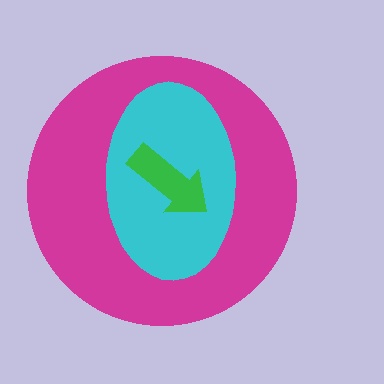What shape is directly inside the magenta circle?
The cyan ellipse.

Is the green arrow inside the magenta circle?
Yes.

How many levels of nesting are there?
3.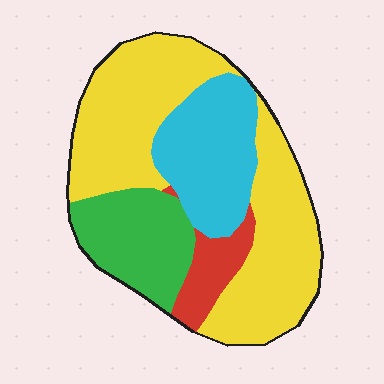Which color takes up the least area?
Red, at roughly 10%.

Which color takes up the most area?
Yellow, at roughly 50%.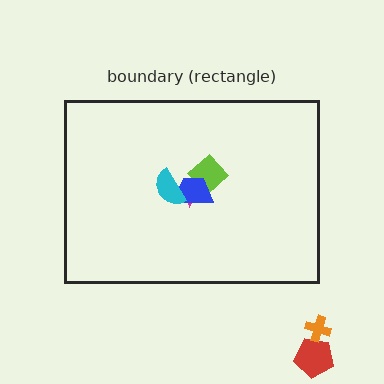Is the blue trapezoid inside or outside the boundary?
Inside.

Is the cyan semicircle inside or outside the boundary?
Inside.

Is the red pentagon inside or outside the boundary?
Outside.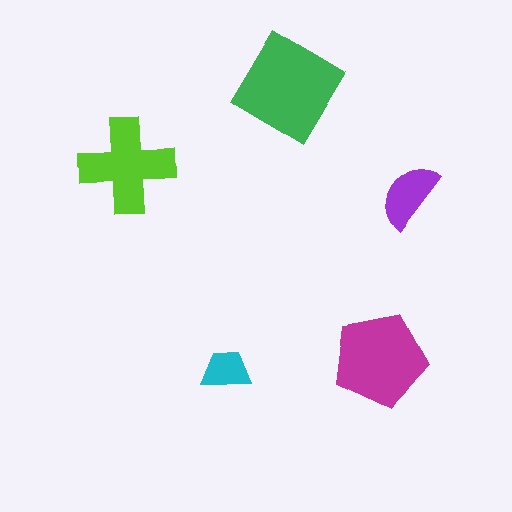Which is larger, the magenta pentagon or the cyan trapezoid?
The magenta pentagon.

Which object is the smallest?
The cyan trapezoid.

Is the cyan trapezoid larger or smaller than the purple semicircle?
Smaller.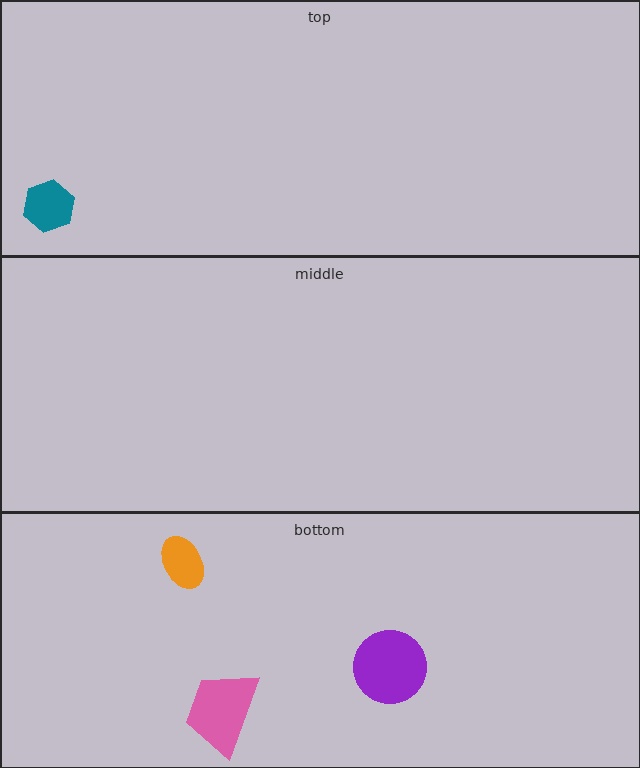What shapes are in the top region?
The teal hexagon.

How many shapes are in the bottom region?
3.